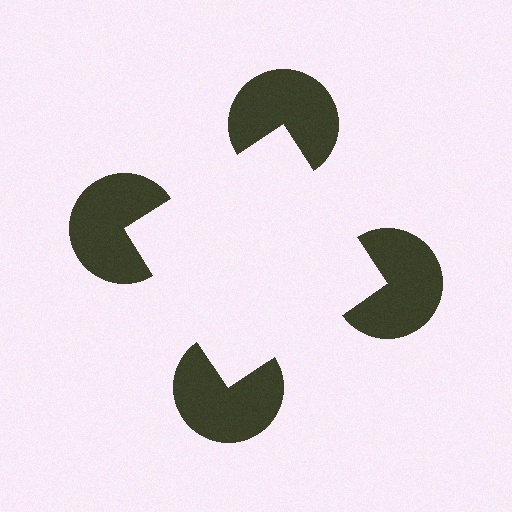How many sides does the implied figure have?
4 sides.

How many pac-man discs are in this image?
There are 4 — one at each vertex of the illusory square.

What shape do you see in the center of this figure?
An illusory square — its edges are inferred from the aligned wedge cuts in the pac-man discs, not physically drawn.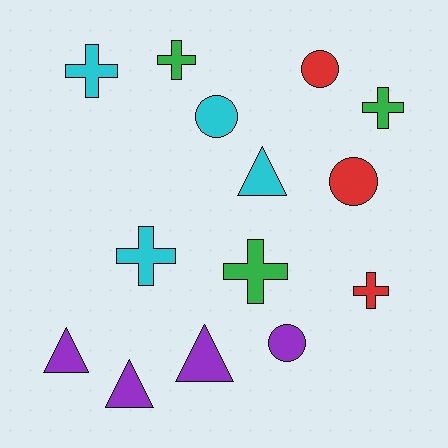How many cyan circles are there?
There is 1 cyan circle.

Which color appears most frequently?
Purple, with 4 objects.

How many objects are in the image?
There are 14 objects.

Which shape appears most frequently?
Cross, with 6 objects.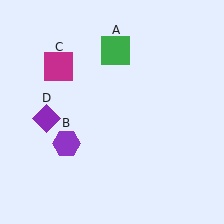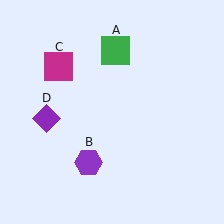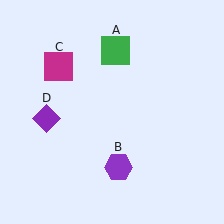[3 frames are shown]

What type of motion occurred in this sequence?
The purple hexagon (object B) rotated counterclockwise around the center of the scene.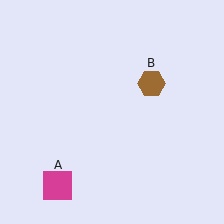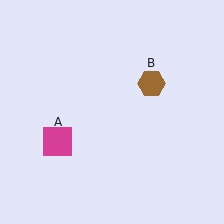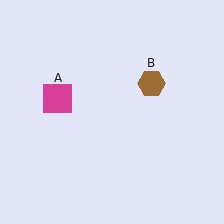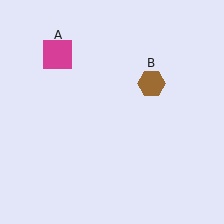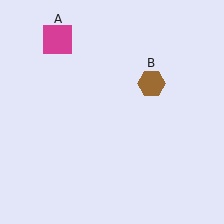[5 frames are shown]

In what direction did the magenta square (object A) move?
The magenta square (object A) moved up.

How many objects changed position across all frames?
1 object changed position: magenta square (object A).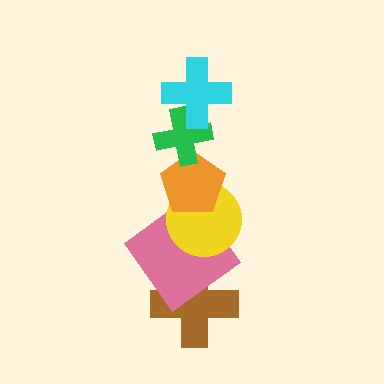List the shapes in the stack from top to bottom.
From top to bottom: the cyan cross, the green cross, the orange pentagon, the yellow circle, the pink diamond, the brown cross.